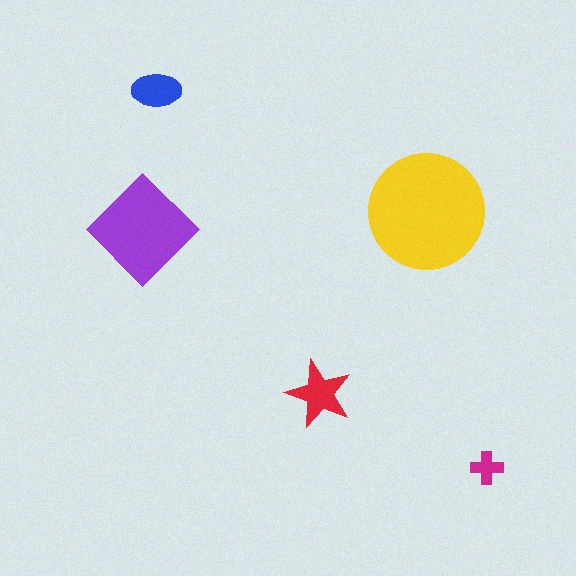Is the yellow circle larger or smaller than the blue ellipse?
Larger.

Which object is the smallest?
The magenta cross.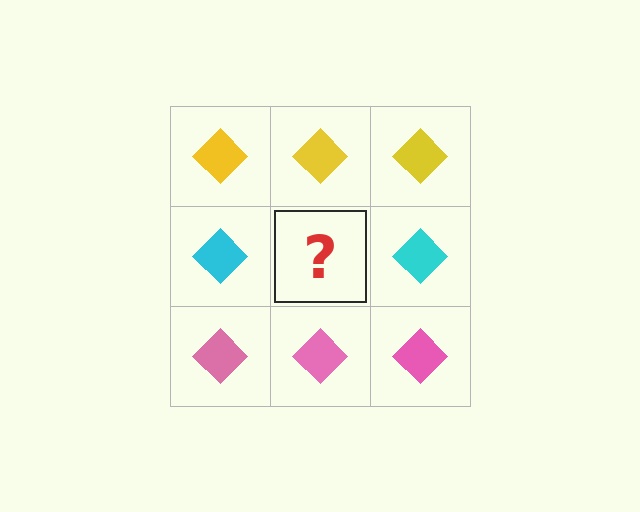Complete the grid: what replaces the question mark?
The question mark should be replaced with a cyan diamond.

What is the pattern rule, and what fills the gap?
The rule is that each row has a consistent color. The gap should be filled with a cyan diamond.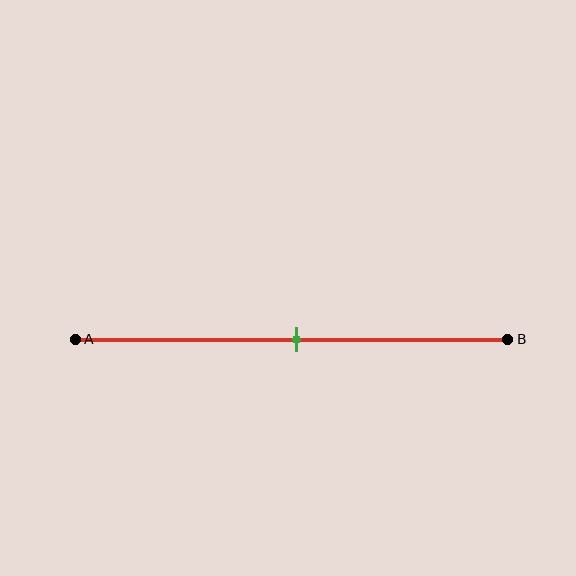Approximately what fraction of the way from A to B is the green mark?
The green mark is approximately 50% of the way from A to B.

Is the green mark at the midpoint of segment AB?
Yes, the mark is approximately at the midpoint.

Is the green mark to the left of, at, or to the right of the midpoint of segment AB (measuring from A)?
The green mark is approximately at the midpoint of segment AB.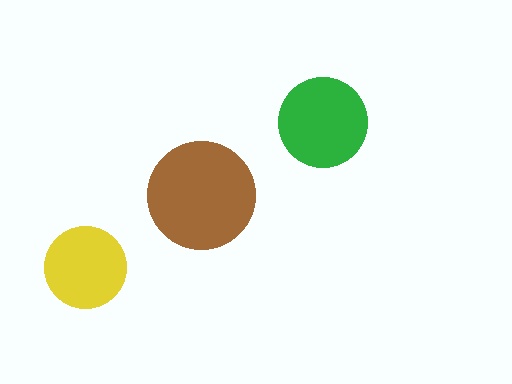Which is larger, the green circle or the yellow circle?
The green one.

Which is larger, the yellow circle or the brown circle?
The brown one.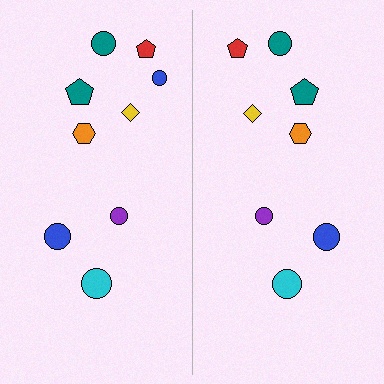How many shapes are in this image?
There are 17 shapes in this image.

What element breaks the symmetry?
A blue circle is missing from the right side.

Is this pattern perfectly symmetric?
No, the pattern is not perfectly symmetric. A blue circle is missing from the right side.